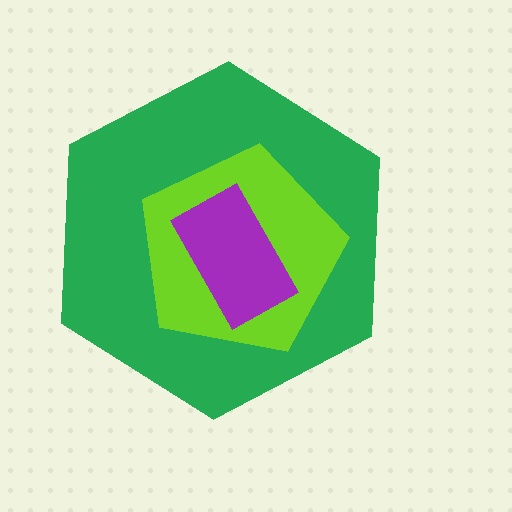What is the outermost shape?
The green hexagon.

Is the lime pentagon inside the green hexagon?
Yes.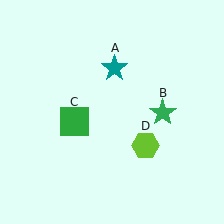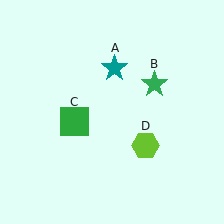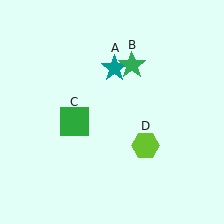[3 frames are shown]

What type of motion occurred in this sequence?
The green star (object B) rotated counterclockwise around the center of the scene.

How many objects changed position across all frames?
1 object changed position: green star (object B).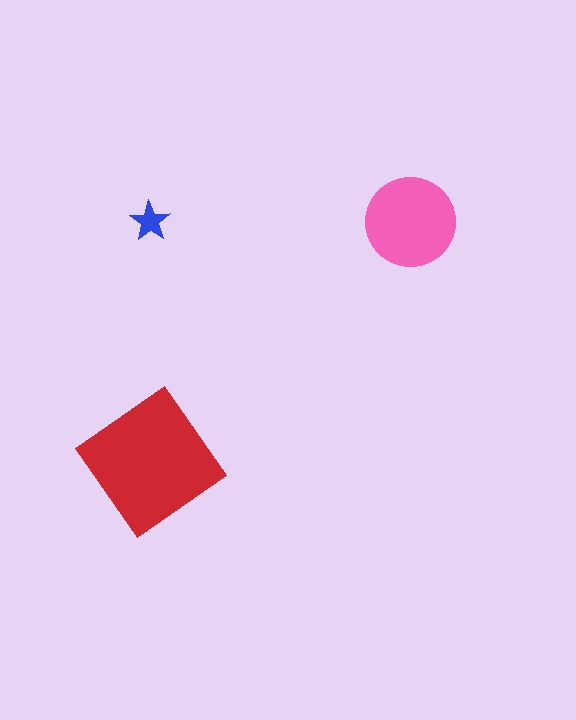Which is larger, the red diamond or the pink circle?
The red diamond.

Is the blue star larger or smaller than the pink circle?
Smaller.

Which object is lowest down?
The red diamond is bottommost.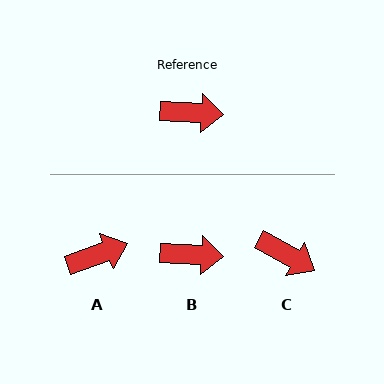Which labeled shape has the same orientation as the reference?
B.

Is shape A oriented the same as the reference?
No, it is off by about 24 degrees.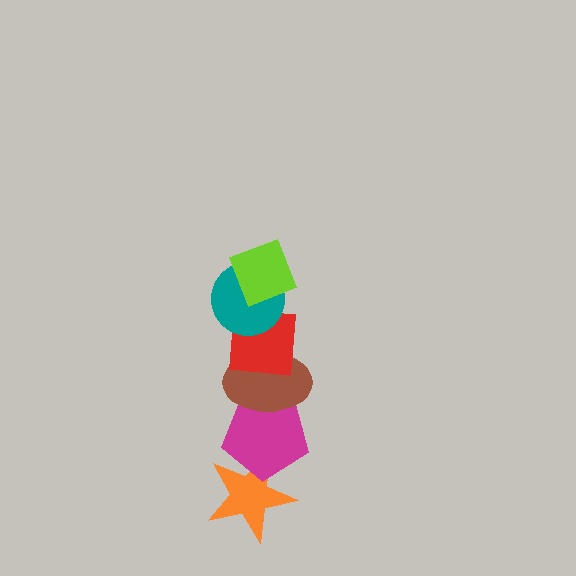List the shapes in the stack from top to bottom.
From top to bottom: the lime diamond, the teal circle, the red square, the brown ellipse, the magenta pentagon, the orange star.